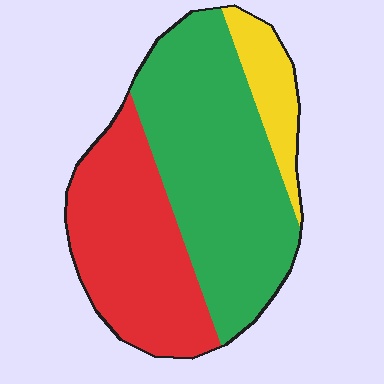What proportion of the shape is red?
Red takes up between a quarter and a half of the shape.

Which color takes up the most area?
Green, at roughly 50%.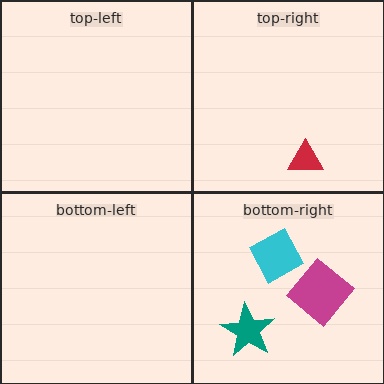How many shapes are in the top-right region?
1.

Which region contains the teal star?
The bottom-right region.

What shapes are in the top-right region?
The red triangle.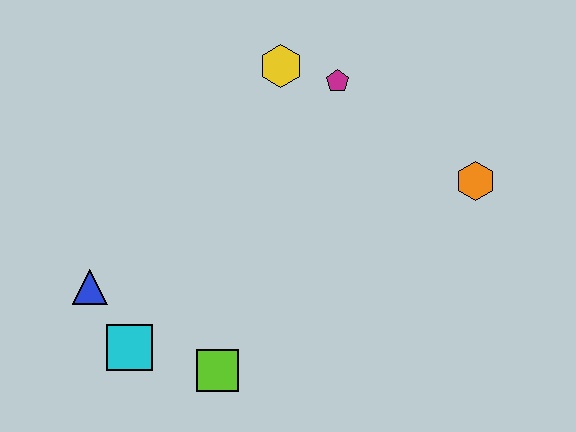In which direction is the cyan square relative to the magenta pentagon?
The cyan square is below the magenta pentagon.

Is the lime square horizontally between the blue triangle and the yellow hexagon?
Yes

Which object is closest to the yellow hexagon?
The magenta pentagon is closest to the yellow hexagon.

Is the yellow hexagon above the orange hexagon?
Yes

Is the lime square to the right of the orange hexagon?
No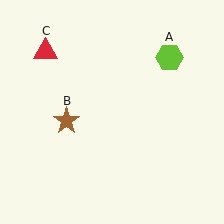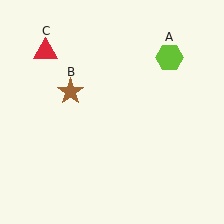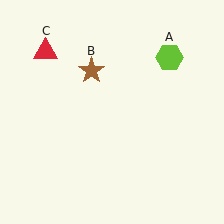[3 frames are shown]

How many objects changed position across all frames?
1 object changed position: brown star (object B).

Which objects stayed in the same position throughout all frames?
Lime hexagon (object A) and red triangle (object C) remained stationary.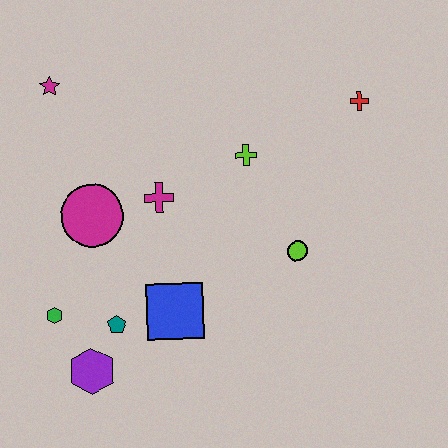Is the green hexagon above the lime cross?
No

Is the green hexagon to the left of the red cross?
Yes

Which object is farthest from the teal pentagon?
The red cross is farthest from the teal pentagon.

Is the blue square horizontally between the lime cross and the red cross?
No